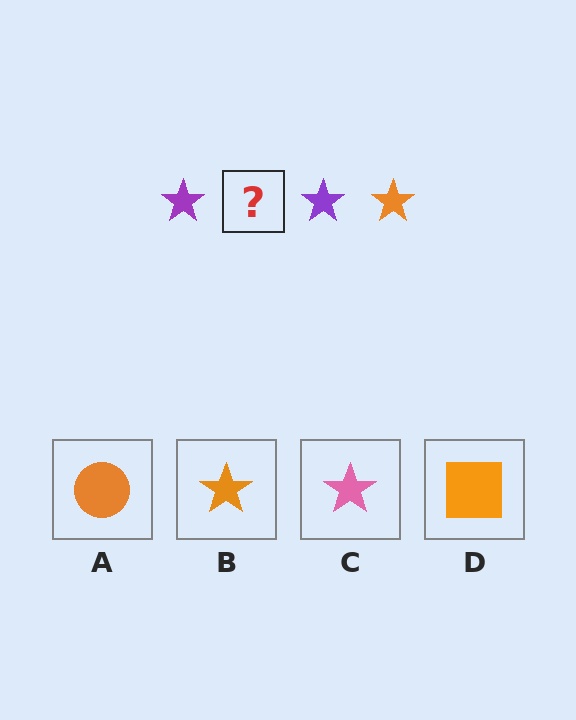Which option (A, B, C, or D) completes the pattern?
B.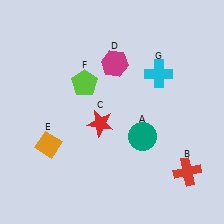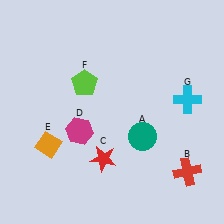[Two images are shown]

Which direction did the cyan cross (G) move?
The cyan cross (G) moved right.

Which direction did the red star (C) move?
The red star (C) moved down.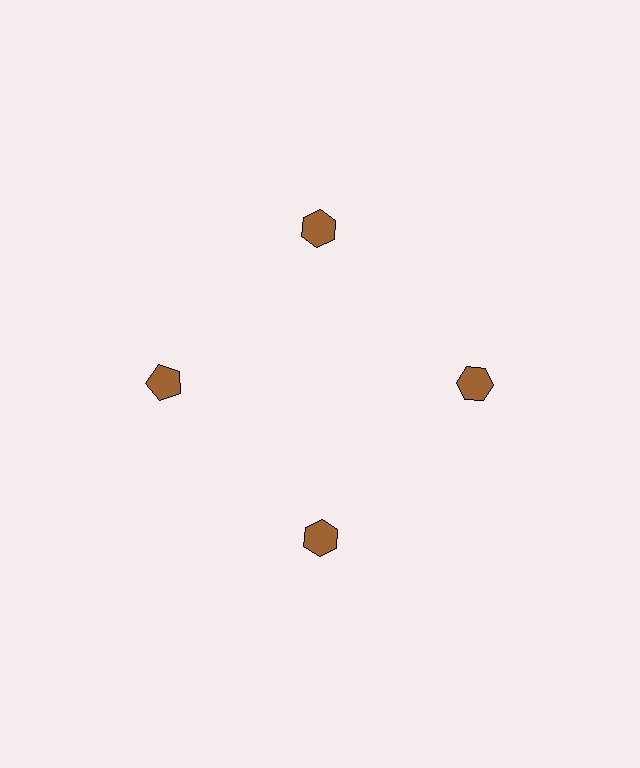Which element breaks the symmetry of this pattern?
The brown pentagon at roughly the 9 o'clock position breaks the symmetry. All other shapes are brown hexagons.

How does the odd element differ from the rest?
It has a different shape: pentagon instead of hexagon.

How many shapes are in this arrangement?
There are 4 shapes arranged in a ring pattern.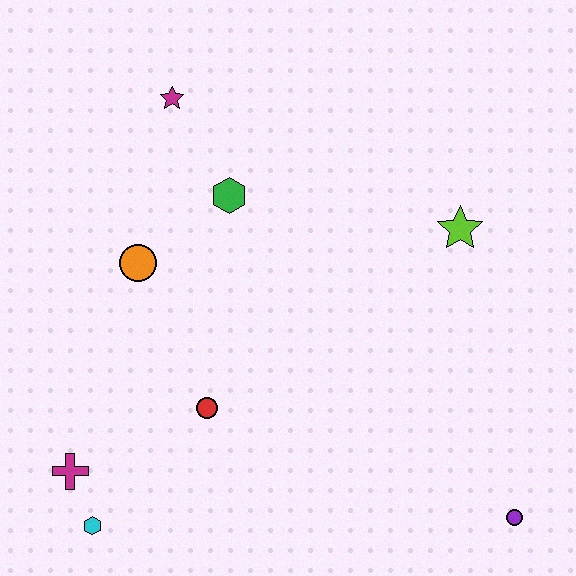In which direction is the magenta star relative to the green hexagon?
The magenta star is above the green hexagon.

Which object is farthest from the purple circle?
The magenta star is farthest from the purple circle.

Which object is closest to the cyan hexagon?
The magenta cross is closest to the cyan hexagon.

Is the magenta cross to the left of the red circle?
Yes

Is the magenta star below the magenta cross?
No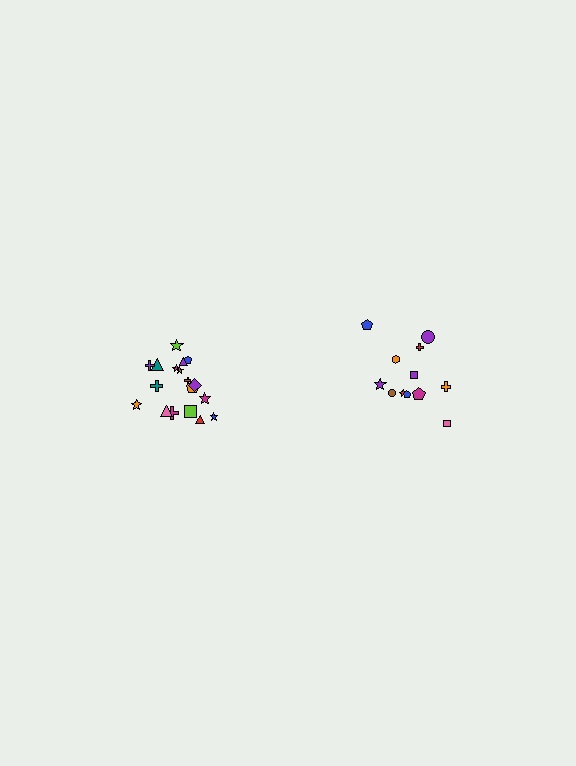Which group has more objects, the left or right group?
The left group.